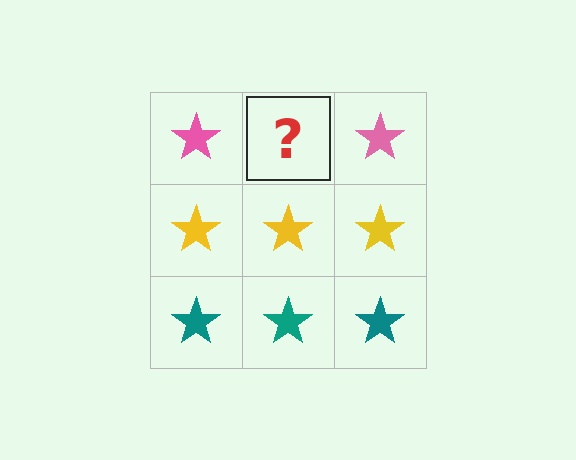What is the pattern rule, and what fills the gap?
The rule is that each row has a consistent color. The gap should be filled with a pink star.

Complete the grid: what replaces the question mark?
The question mark should be replaced with a pink star.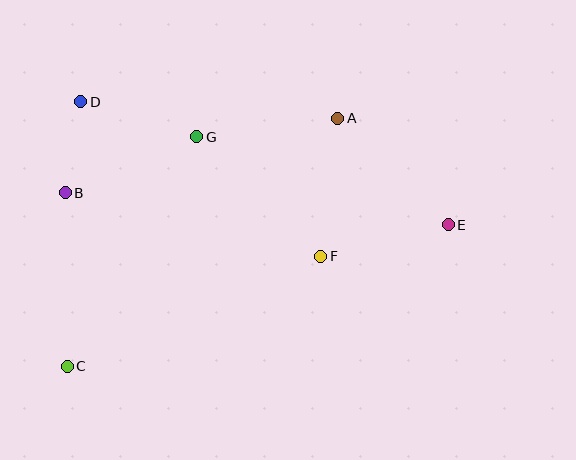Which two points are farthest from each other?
Points C and E are farthest from each other.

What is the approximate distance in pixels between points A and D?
The distance between A and D is approximately 258 pixels.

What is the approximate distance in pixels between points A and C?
The distance between A and C is approximately 367 pixels.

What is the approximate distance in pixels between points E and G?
The distance between E and G is approximately 266 pixels.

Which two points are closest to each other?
Points B and D are closest to each other.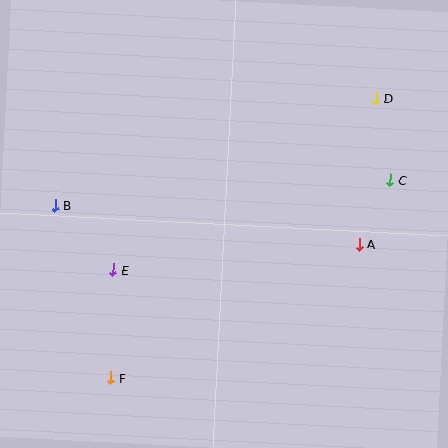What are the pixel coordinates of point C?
Point C is at (390, 180).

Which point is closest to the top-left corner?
Point B is closest to the top-left corner.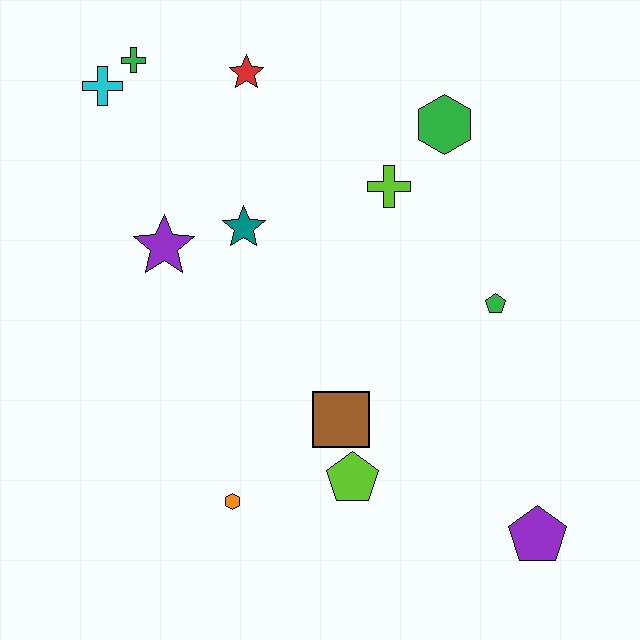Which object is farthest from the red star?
The purple pentagon is farthest from the red star.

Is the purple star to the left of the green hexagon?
Yes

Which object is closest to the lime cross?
The green hexagon is closest to the lime cross.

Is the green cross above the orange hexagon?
Yes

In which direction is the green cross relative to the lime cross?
The green cross is to the left of the lime cross.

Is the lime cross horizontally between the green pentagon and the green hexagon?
No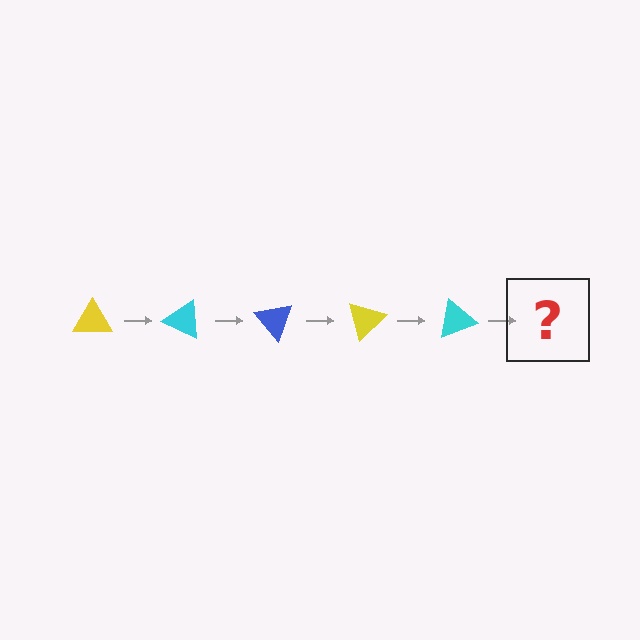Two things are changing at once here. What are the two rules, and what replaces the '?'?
The two rules are that it rotates 25 degrees each step and the color cycles through yellow, cyan, and blue. The '?' should be a blue triangle, rotated 125 degrees from the start.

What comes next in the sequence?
The next element should be a blue triangle, rotated 125 degrees from the start.